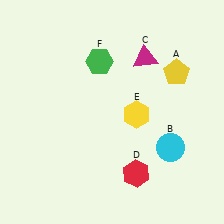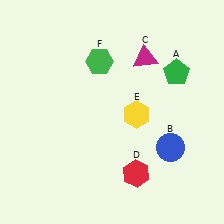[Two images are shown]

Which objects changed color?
A changed from yellow to green. B changed from cyan to blue.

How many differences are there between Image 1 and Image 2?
There are 2 differences between the two images.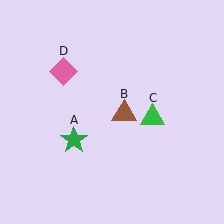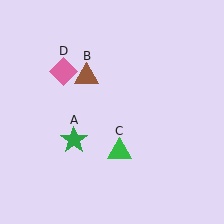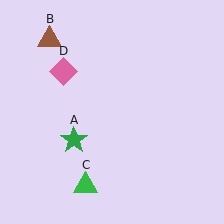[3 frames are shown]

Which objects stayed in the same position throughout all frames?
Green star (object A) and pink diamond (object D) remained stationary.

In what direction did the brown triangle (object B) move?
The brown triangle (object B) moved up and to the left.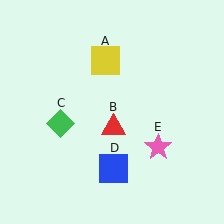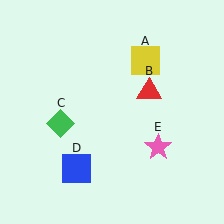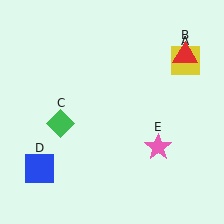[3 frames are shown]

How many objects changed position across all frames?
3 objects changed position: yellow square (object A), red triangle (object B), blue square (object D).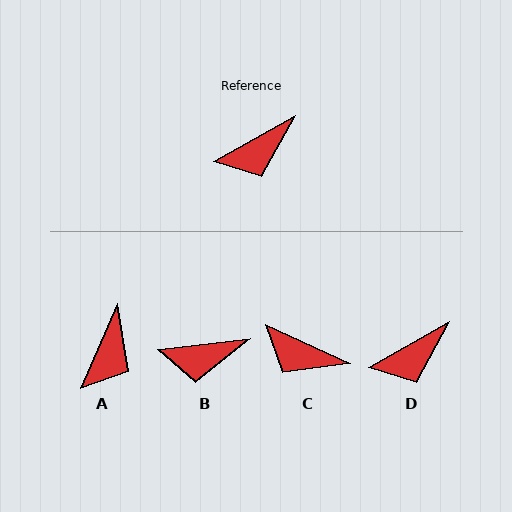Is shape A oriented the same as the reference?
No, it is off by about 38 degrees.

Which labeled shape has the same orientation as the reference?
D.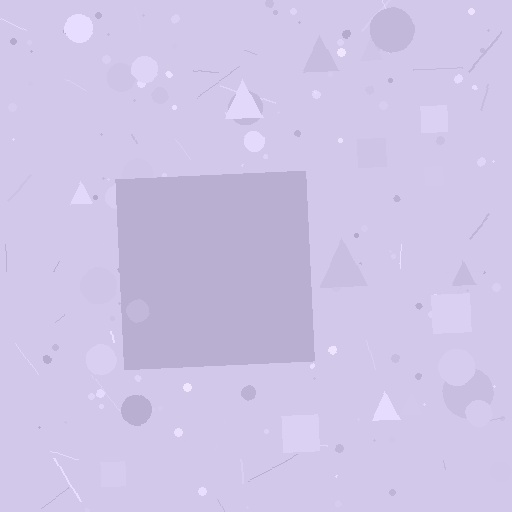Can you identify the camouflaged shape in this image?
The camouflaged shape is a square.